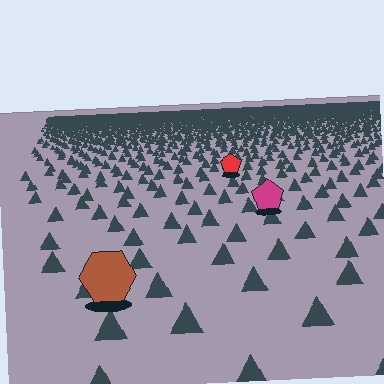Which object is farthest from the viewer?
The red pentagon is farthest from the viewer. It appears smaller and the ground texture around it is denser.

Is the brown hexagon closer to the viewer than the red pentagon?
Yes. The brown hexagon is closer — you can tell from the texture gradient: the ground texture is coarser near it.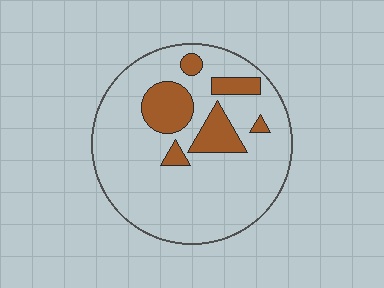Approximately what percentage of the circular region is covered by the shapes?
Approximately 20%.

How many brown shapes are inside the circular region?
6.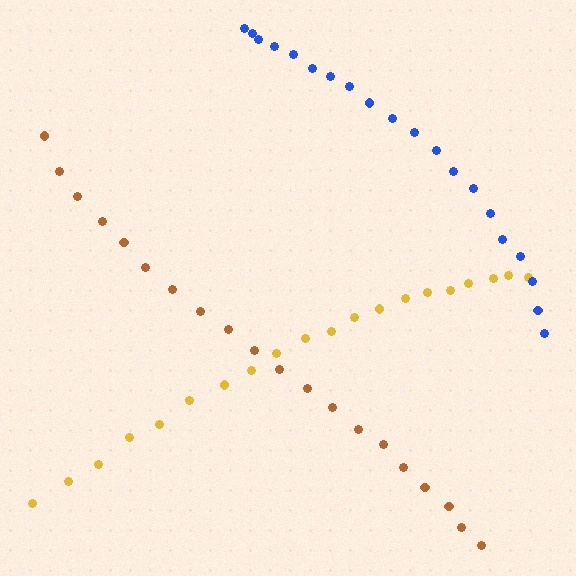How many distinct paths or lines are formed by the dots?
There are 3 distinct paths.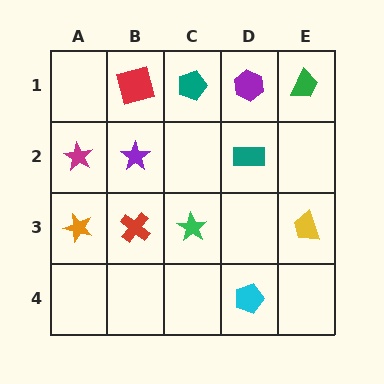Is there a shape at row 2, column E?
No, that cell is empty.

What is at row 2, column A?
A magenta star.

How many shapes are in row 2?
3 shapes.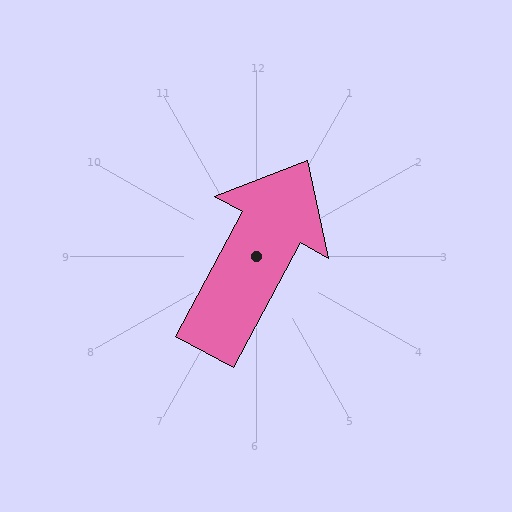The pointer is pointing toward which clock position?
Roughly 1 o'clock.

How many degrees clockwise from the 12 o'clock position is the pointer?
Approximately 28 degrees.